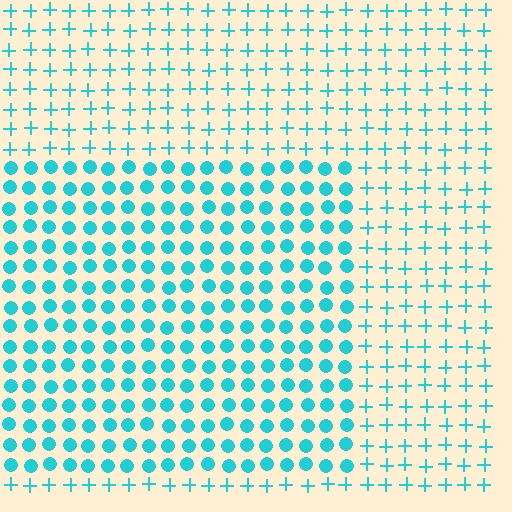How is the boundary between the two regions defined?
The boundary is defined by a change in element shape: circles inside vs. plus signs outside. All elements share the same color and spacing.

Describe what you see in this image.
The image is filled with small cyan elements arranged in a uniform grid. A rectangle-shaped region contains circles, while the surrounding area contains plus signs. The boundary is defined purely by the change in element shape.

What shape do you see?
I see a rectangle.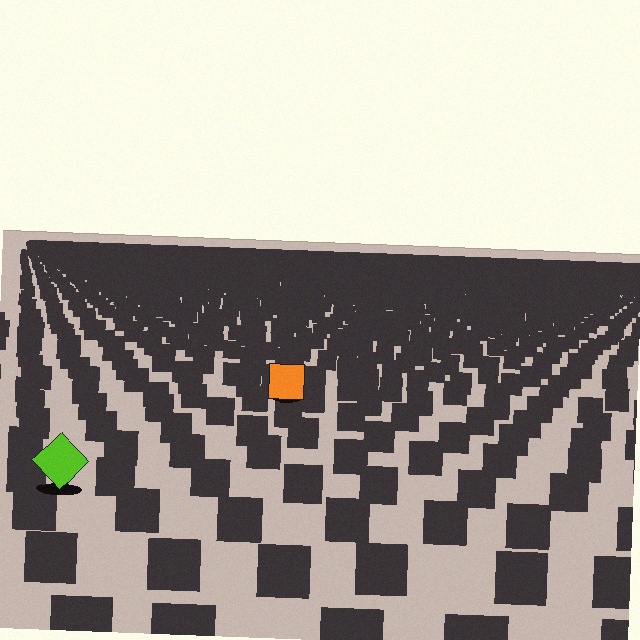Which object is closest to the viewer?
The lime diamond is closest. The texture marks near it are larger and more spread out.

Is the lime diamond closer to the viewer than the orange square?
Yes. The lime diamond is closer — you can tell from the texture gradient: the ground texture is coarser near it.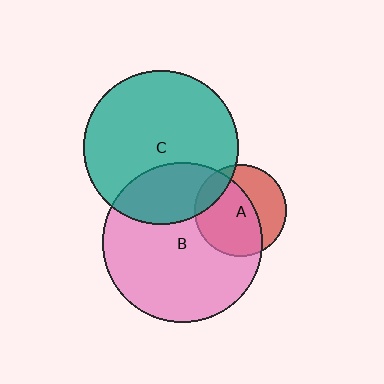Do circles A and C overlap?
Yes.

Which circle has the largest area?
Circle B (pink).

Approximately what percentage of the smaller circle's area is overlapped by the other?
Approximately 15%.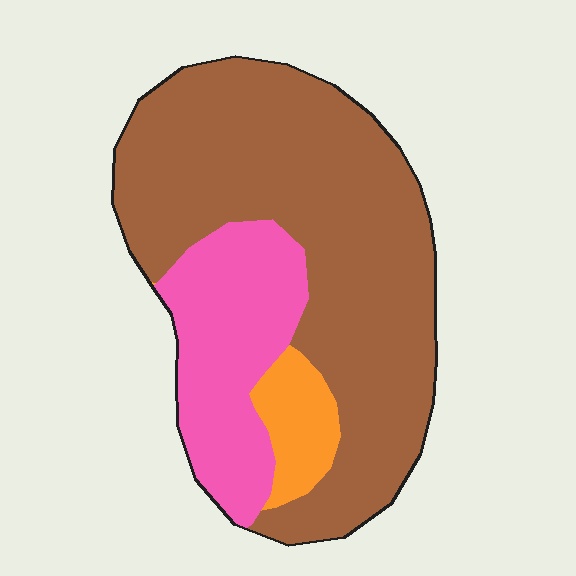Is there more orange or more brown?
Brown.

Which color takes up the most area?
Brown, at roughly 70%.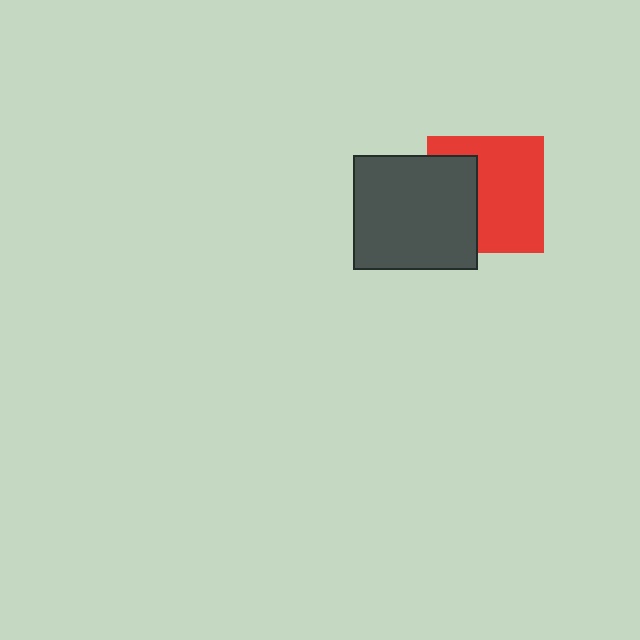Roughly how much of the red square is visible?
About half of it is visible (roughly 64%).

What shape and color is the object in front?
The object in front is a dark gray rectangle.